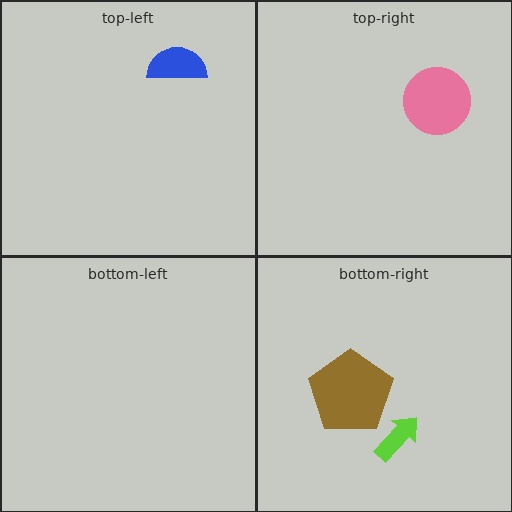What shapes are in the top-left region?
The blue semicircle.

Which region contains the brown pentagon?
The bottom-right region.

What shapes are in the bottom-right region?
The lime arrow, the brown pentagon.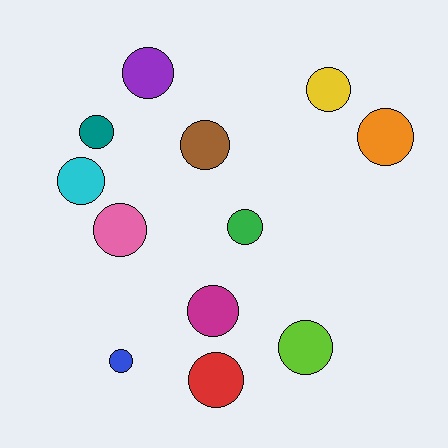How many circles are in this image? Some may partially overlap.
There are 12 circles.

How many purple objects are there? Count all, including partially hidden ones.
There is 1 purple object.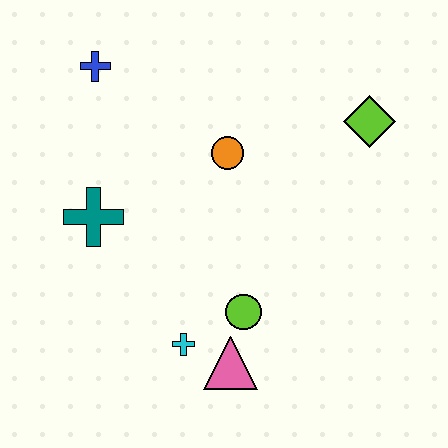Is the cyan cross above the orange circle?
No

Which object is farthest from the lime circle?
The blue cross is farthest from the lime circle.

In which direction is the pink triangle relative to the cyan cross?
The pink triangle is to the right of the cyan cross.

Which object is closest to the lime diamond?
The orange circle is closest to the lime diamond.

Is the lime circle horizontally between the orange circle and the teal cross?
No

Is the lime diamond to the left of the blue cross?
No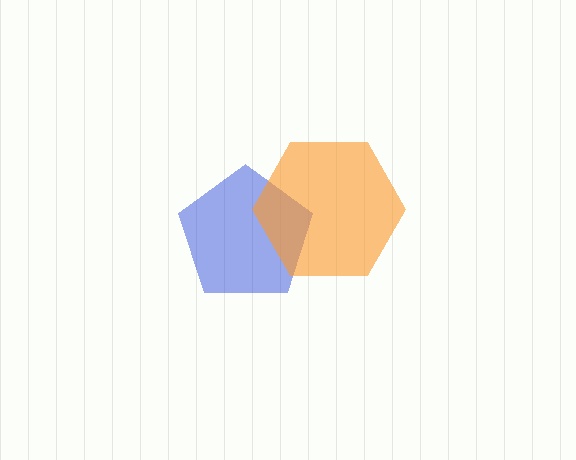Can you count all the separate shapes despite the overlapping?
Yes, there are 2 separate shapes.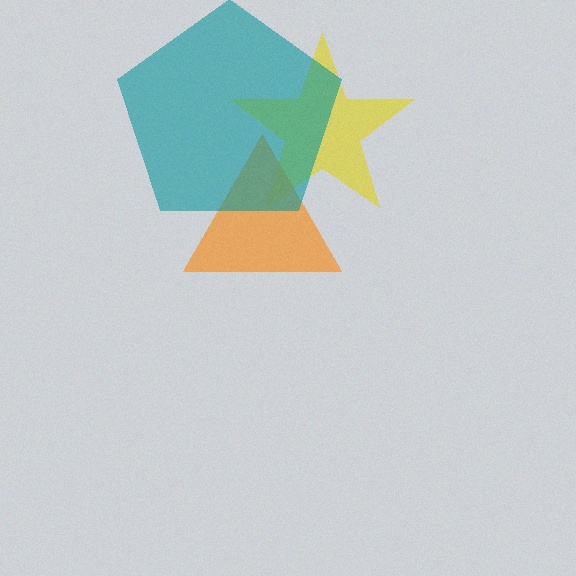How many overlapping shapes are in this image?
There are 3 overlapping shapes in the image.